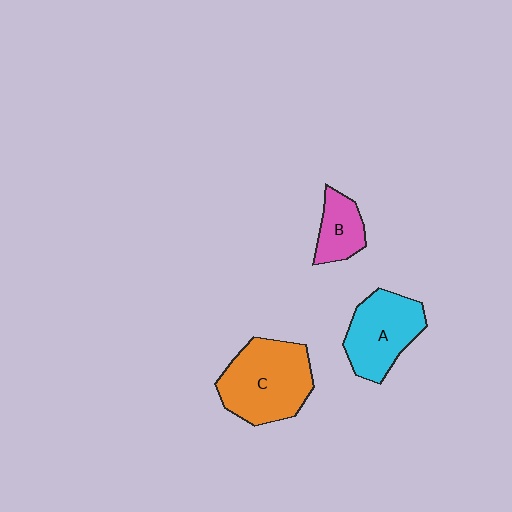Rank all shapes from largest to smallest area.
From largest to smallest: C (orange), A (cyan), B (pink).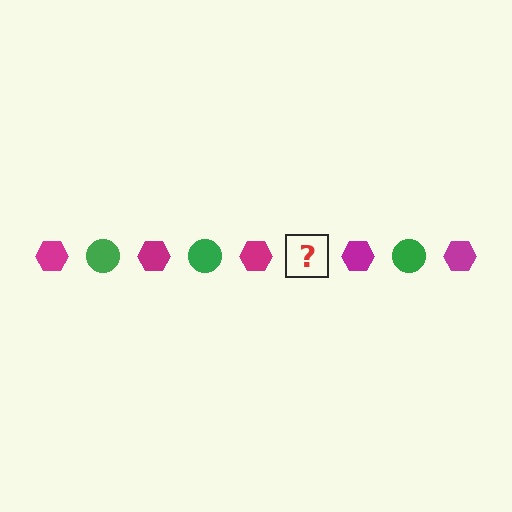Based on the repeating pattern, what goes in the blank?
The blank should be a green circle.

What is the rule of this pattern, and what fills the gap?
The rule is that the pattern alternates between magenta hexagon and green circle. The gap should be filled with a green circle.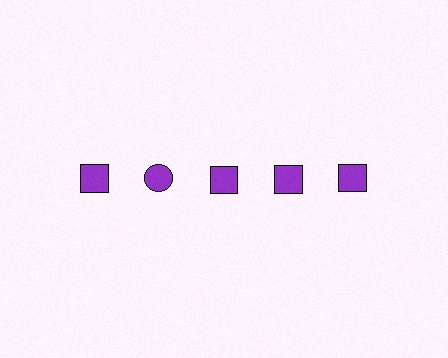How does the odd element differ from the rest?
It has a different shape: circle instead of square.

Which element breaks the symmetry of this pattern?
The purple circle in the top row, second from left column breaks the symmetry. All other shapes are purple squares.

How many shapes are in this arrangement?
There are 5 shapes arranged in a grid pattern.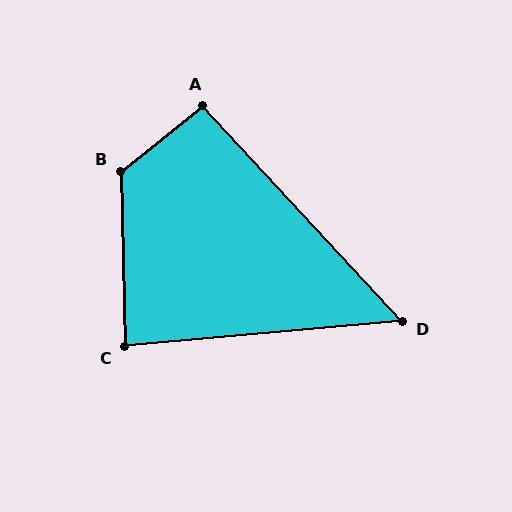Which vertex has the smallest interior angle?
D, at approximately 52 degrees.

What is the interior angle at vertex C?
Approximately 86 degrees (approximately right).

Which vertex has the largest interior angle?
B, at approximately 128 degrees.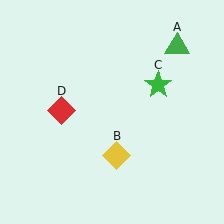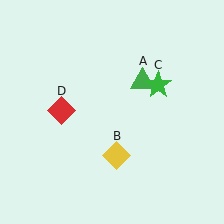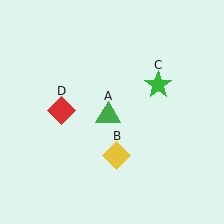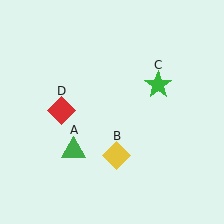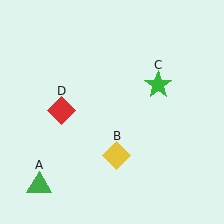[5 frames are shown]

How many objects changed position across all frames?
1 object changed position: green triangle (object A).